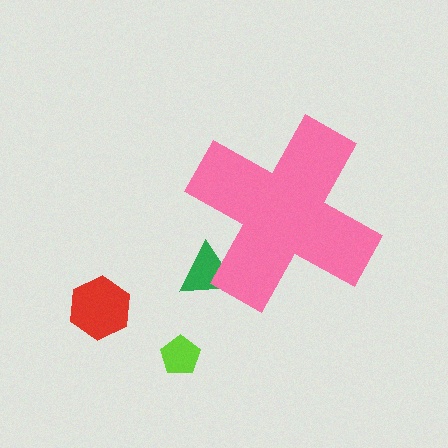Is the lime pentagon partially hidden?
No, the lime pentagon is fully visible.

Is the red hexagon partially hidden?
No, the red hexagon is fully visible.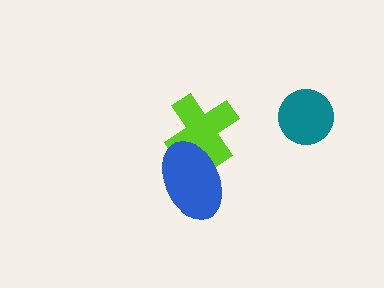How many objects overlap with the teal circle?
0 objects overlap with the teal circle.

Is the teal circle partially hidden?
No, no other shape covers it.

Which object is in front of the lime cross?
The blue ellipse is in front of the lime cross.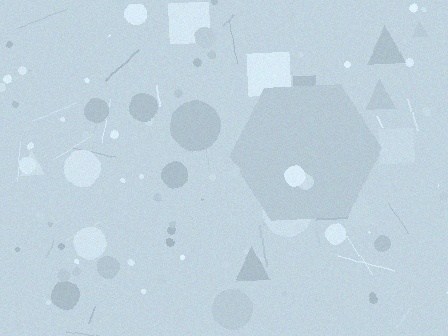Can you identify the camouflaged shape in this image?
The camouflaged shape is a hexagon.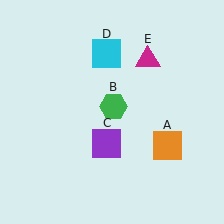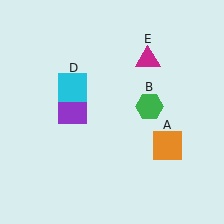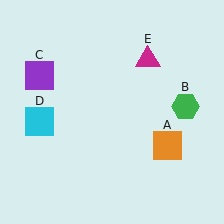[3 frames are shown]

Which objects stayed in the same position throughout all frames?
Orange square (object A) and magenta triangle (object E) remained stationary.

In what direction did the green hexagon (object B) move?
The green hexagon (object B) moved right.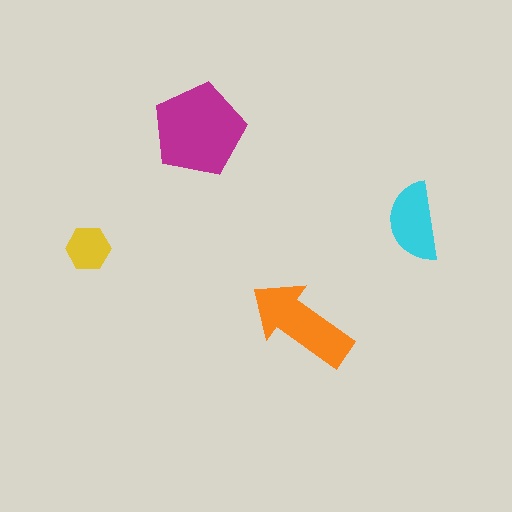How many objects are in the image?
There are 4 objects in the image.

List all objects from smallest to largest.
The yellow hexagon, the cyan semicircle, the orange arrow, the magenta pentagon.